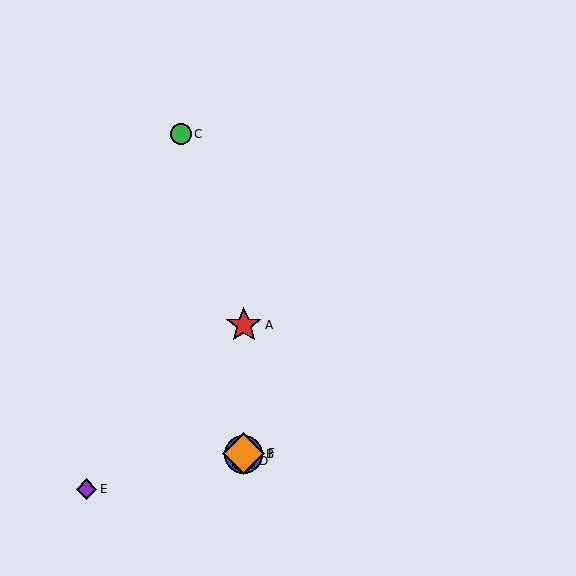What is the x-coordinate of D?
Object D is at x≈244.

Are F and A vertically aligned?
Yes, both are at x≈244.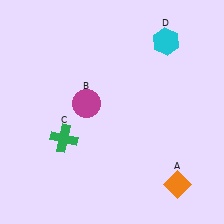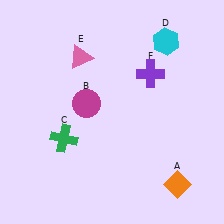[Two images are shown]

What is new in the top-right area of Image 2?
A purple cross (F) was added in the top-right area of Image 2.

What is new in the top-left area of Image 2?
A pink triangle (E) was added in the top-left area of Image 2.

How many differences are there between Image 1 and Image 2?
There are 2 differences between the two images.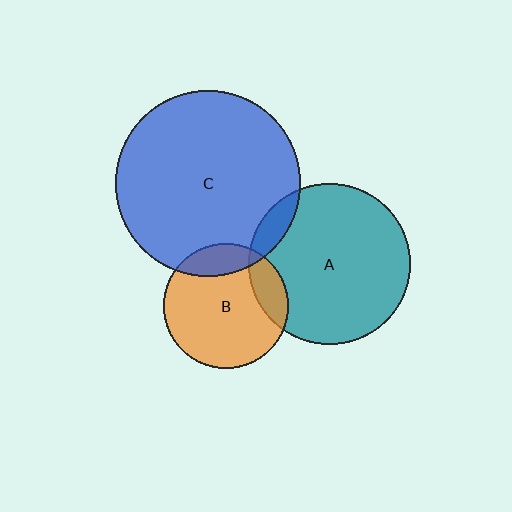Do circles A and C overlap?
Yes.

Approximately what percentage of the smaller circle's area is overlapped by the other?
Approximately 10%.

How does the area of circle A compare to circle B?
Approximately 1.7 times.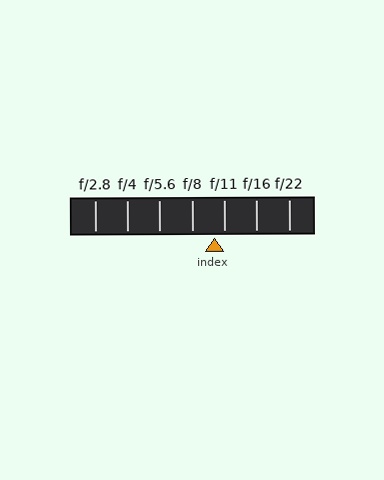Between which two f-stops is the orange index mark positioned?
The index mark is between f/8 and f/11.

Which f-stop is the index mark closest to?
The index mark is closest to f/11.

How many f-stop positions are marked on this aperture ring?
There are 7 f-stop positions marked.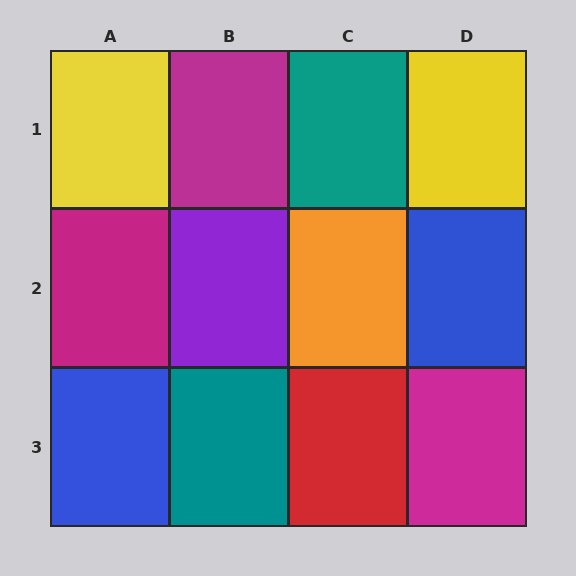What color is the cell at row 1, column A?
Yellow.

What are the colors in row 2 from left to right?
Magenta, purple, orange, blue.